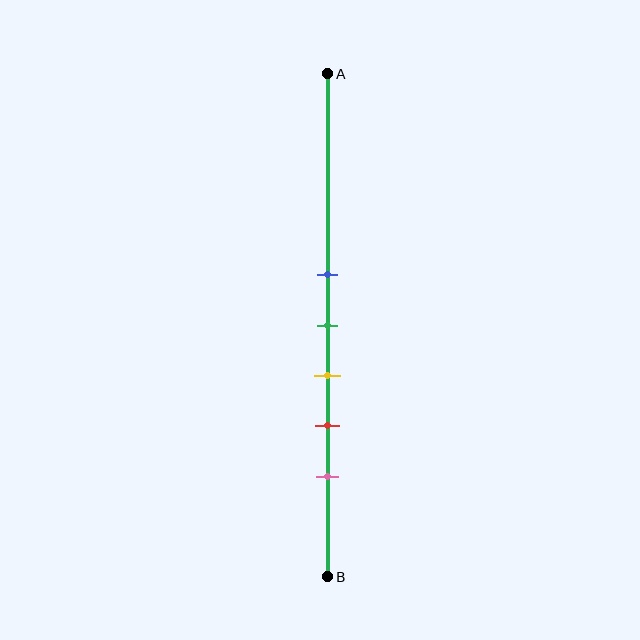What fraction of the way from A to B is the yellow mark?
The yellow mark is approximately 60% (0.6) of the way from A to B.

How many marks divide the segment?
There are 5 marks dividing the segment.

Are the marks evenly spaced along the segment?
Yes, the marks are approximately evenly spaced.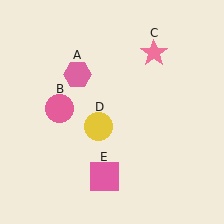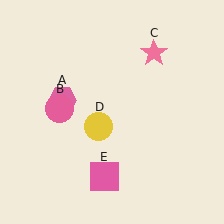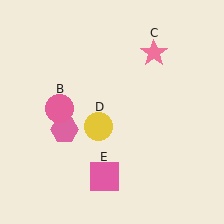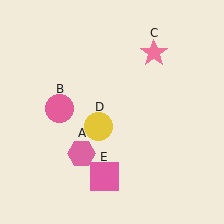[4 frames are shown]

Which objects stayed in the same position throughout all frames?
Pink circle (object B) and pink star (object C) and yellow circle (object D) and pink square (object E) remained stationary.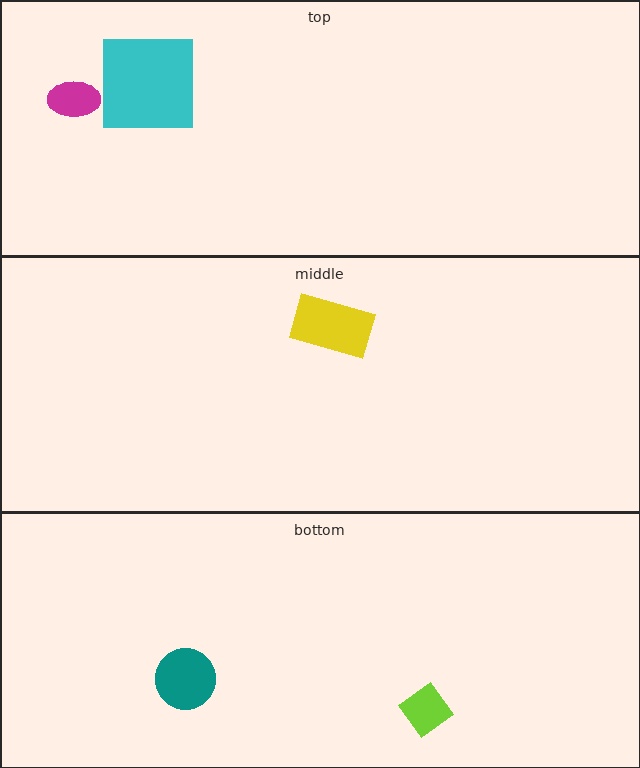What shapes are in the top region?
The magenta ellipse, the cyan square.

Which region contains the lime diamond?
The bottom region.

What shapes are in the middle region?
The yellow rectangle.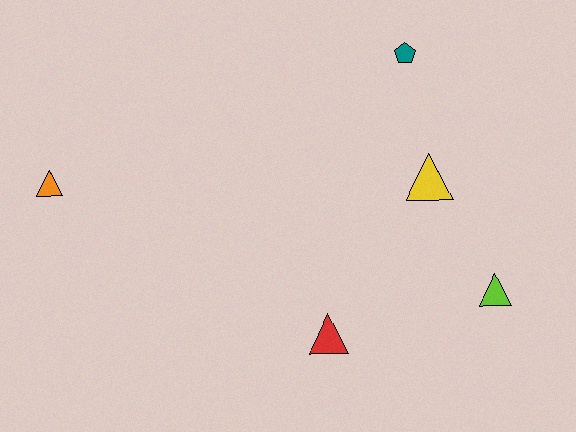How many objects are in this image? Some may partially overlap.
There are 5 objects.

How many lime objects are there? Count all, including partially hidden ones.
There is 1 lime object.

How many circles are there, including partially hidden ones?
There are no circles.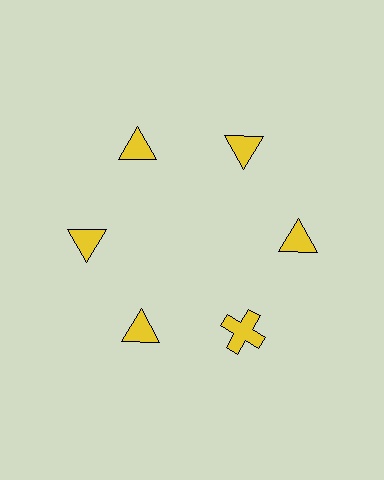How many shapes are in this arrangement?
There are 6 shapes arranged in a ring pattern.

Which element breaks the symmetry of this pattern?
The yellow cross at roughly the 5 o'clock position breaks the symmetry. All other shapes are yellow triangles.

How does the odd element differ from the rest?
It has a different shape: cross instead of triangle.